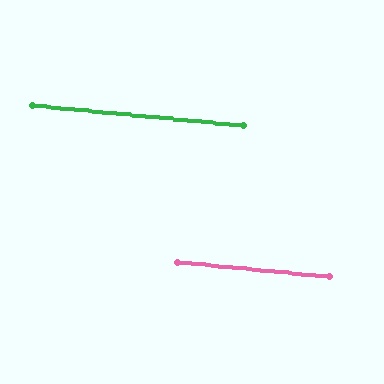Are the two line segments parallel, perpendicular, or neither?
Parallel — their directions differ by only 0.0°.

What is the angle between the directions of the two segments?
Approximately 0 degrees.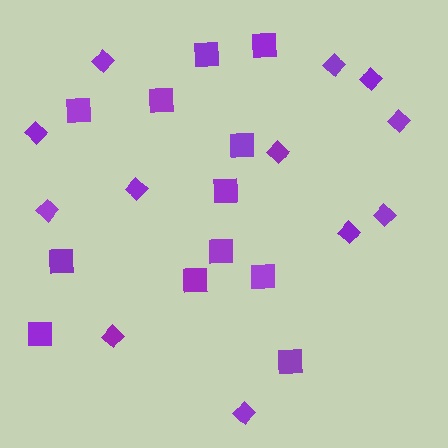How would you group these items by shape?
There are 2 groups: one group of squares (12) and one group of diamonds (12).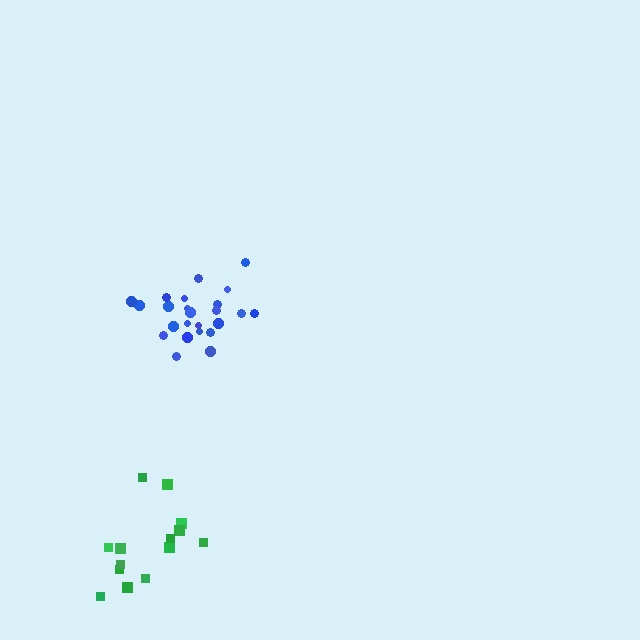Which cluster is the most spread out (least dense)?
Blue.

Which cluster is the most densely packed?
Green.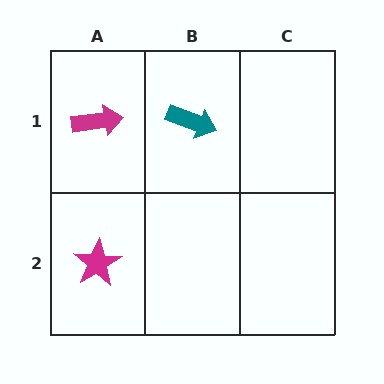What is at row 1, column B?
A teal arrow.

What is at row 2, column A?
A magenta star.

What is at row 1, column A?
A magenta arrow.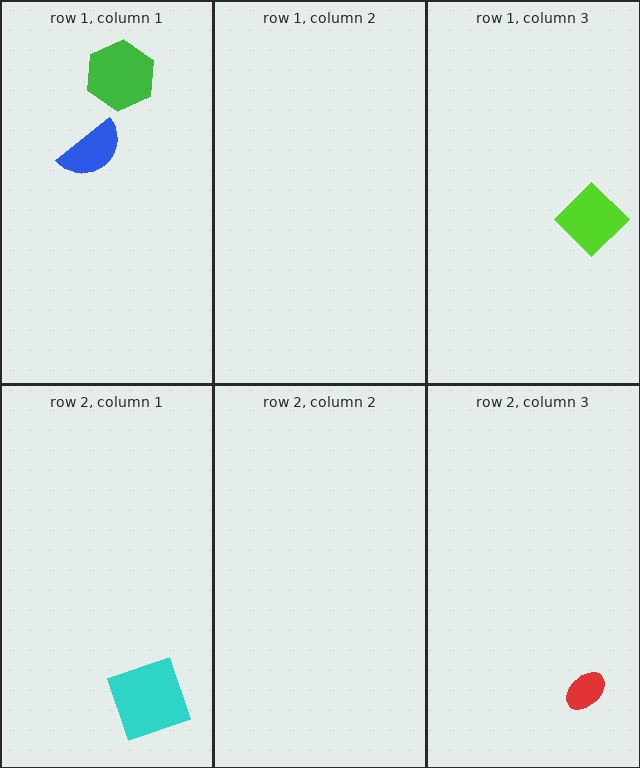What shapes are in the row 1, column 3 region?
The lime diamond.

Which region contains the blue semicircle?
The row 1, column 1 region.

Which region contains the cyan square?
The row 2, column 1 region.